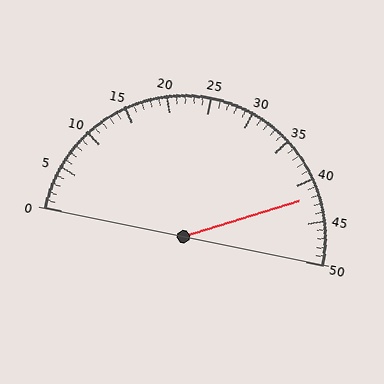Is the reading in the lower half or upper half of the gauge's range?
The reading is in the upper half of the range (0 to 50).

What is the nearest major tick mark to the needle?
The nearest major tick mark is 40.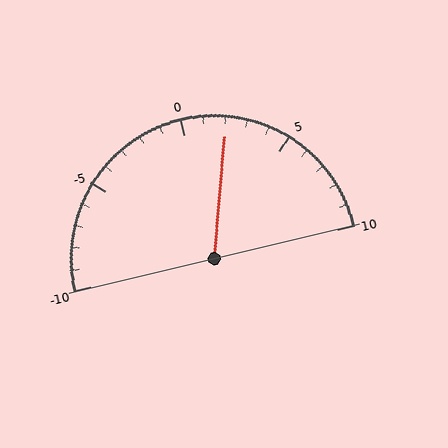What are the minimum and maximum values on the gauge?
The gauge ranges from -10 to 10.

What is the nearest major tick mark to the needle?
The nearest major tick mark is 0.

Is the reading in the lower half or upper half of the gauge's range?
The reading is in the upper half of the range (-10 to 10).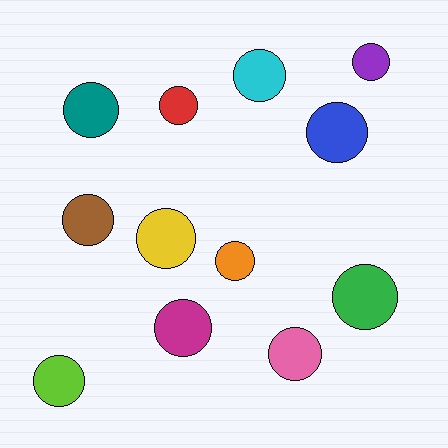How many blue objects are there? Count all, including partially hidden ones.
There is 1 blue object.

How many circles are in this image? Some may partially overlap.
There are 12 circles.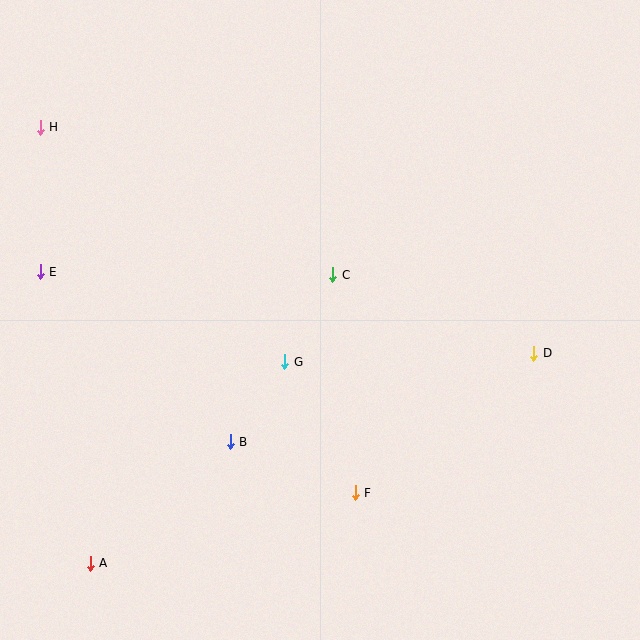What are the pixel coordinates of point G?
Point G is at (285, 362).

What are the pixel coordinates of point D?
Point D is at (534, 353).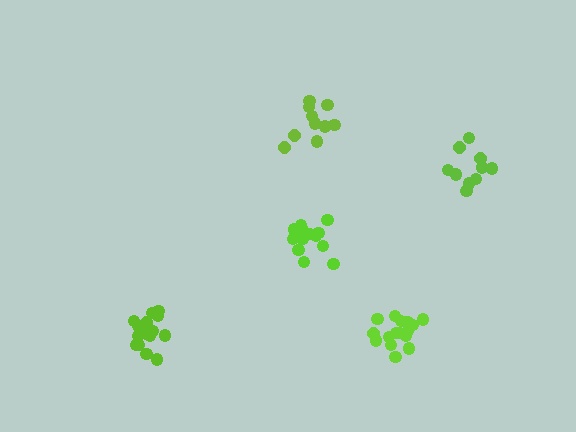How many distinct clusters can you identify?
There are 5 distinct clusters.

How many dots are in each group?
Group 1: 10 dots, Group 2: 14 dots, Group 3: 10 dots, Group 4: 16 dots, Group 5: 16 dots (66 total).